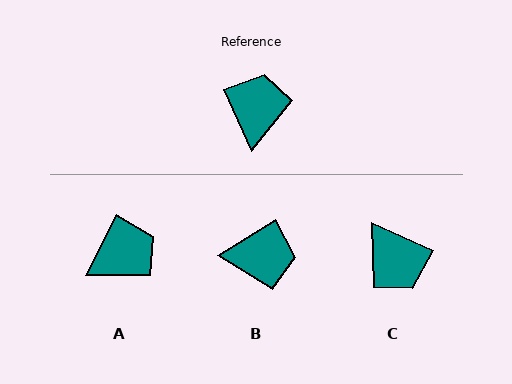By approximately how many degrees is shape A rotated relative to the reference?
Approximately 51 degrees clockwise.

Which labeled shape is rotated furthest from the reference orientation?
C, about 139 degrees away.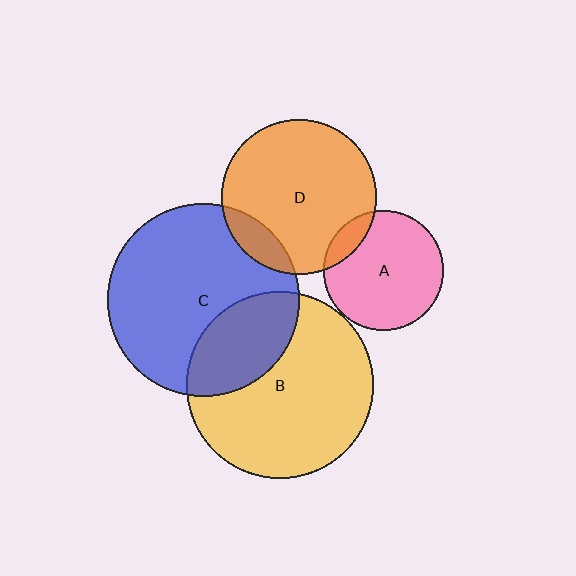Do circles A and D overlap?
Yes.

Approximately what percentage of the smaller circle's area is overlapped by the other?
Approximately 10%.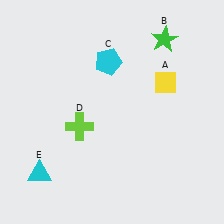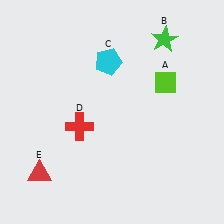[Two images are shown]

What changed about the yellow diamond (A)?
In Image 1, A is yellow. In Image 2, it changed to lime.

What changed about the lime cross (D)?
In Image 1, D is lime. In Image 2, it changed to red.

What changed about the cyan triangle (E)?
In Image 1, E is cyan. In Image 2, it changed to red.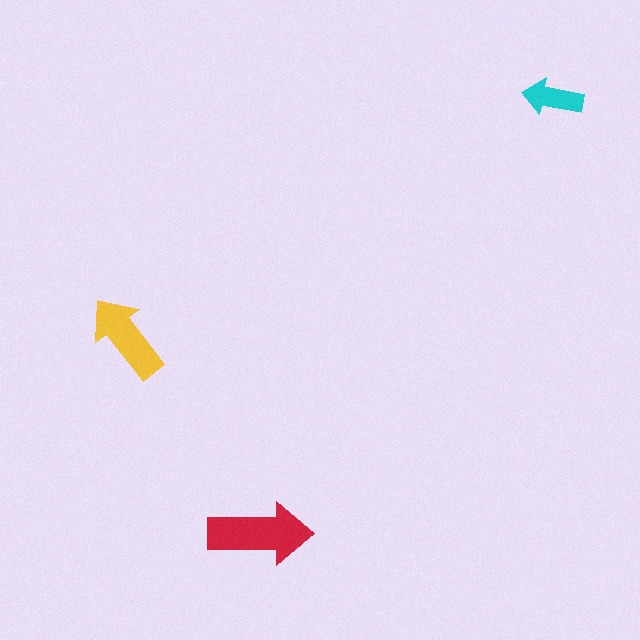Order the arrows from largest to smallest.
the red one, the yellow one, the cyan one.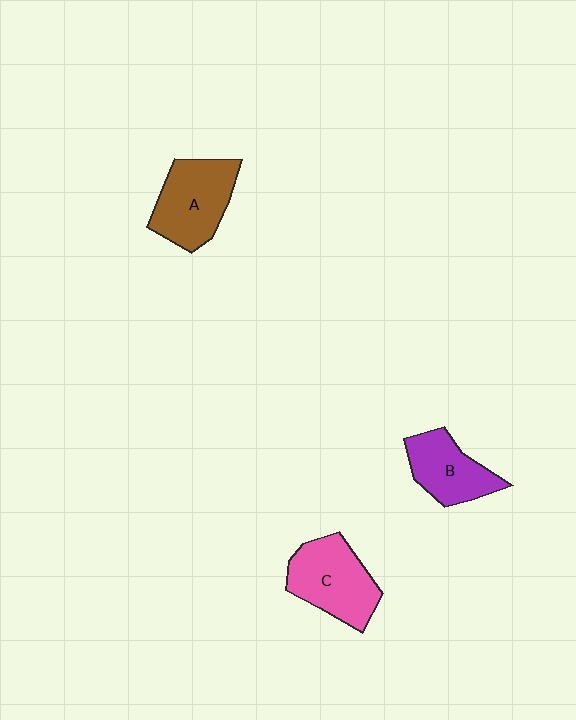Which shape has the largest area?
Shape C (pink).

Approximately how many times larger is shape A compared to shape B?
Approximately 1.3 times.